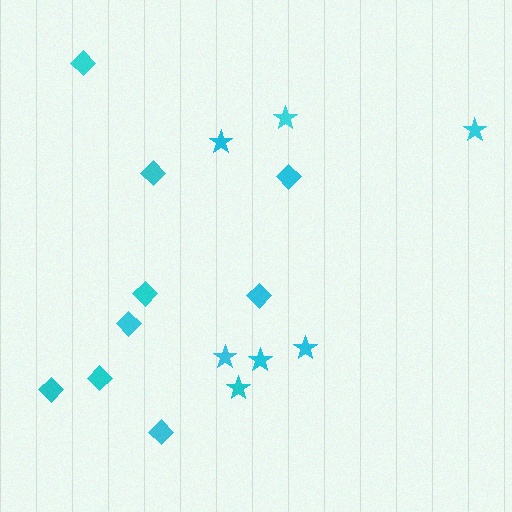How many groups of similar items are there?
There are 2 groups: one group of stars (7) and one group of diamonds (9).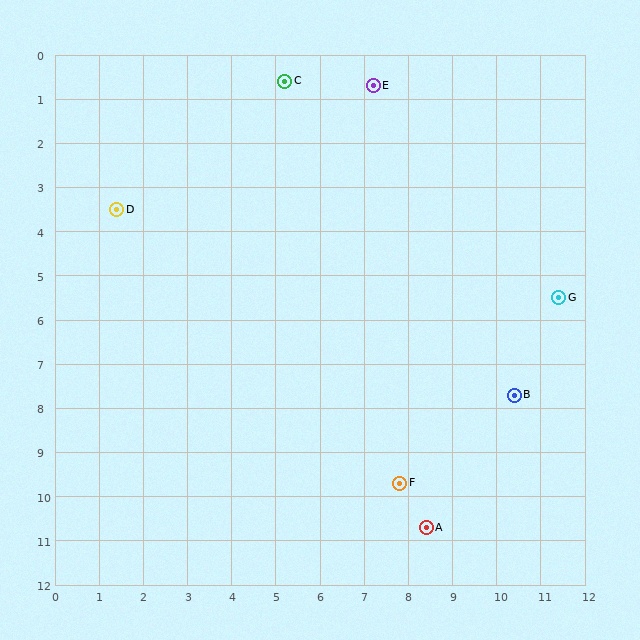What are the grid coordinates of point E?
Point E is at approximately (7.2, 0.7).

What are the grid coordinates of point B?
Point B is at approximately (10.4, 7.7).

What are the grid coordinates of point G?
Point G is at approximately (11.4, 5.5).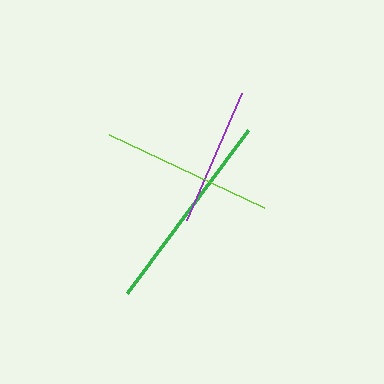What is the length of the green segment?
The green segment is approximately 203 pixels long.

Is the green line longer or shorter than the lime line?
The green line is longer than the lime line.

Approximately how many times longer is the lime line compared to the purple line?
The lime line is approximately 1.2 times the length of the purple line.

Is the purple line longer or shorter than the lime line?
The lime line is longer than the purple line.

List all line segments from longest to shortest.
From longest to shortest: green, lime, purple.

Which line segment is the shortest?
The purple line is the shortest at approximately 139 pixels.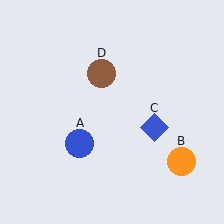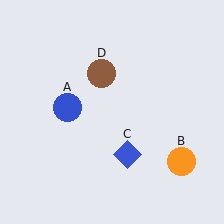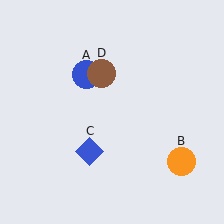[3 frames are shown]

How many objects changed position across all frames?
2 objects changed position: blue circle (object A), blue diamond (object C).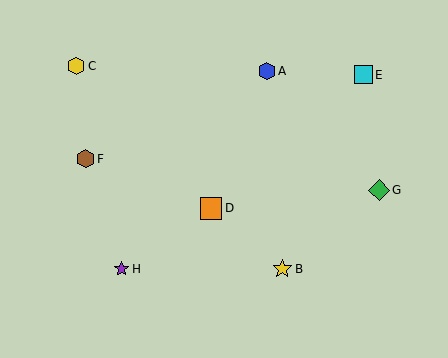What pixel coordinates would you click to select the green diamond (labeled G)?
Click at (379, 190) to select the green diamond G.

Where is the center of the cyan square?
The center of the cyan square is at (363, 75).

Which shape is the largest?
The orange square (labeled D) is the largest.